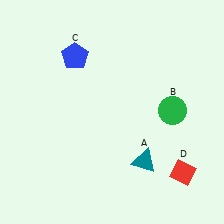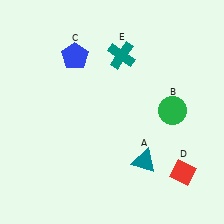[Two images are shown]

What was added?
A teal cross (E) was added in Image 2.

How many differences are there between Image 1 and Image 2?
There is 1 difference between the two images.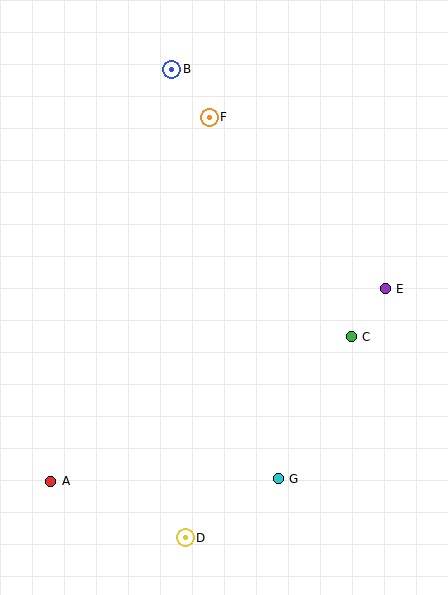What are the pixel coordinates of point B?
Point B is at (172, 69).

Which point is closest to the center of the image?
Point C at (351, 337) is closest to the center.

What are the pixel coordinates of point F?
Point F is at (209, 117).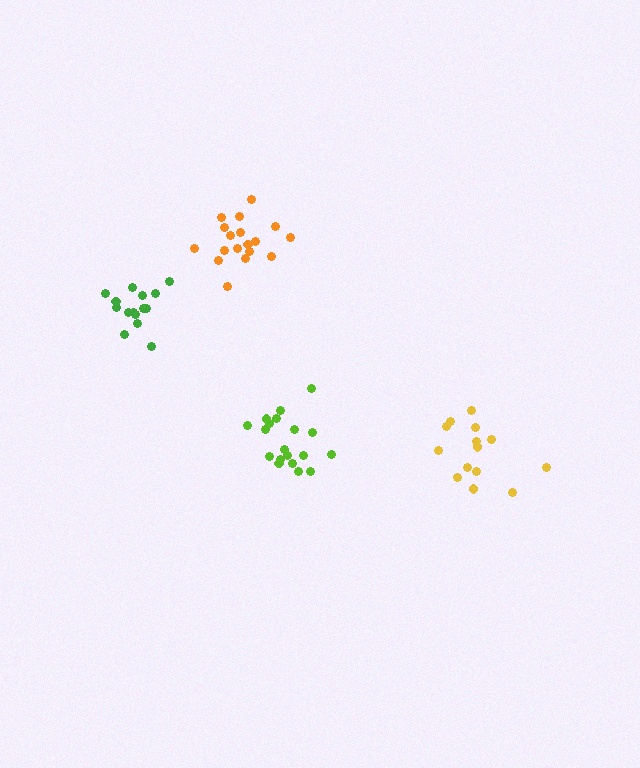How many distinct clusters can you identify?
There are 4 distinct clusters.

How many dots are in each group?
Group 1: 18 dots, Group 2: 14 dots, Group 3: 19 dots, Group 4: 15 dots (66 total).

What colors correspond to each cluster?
The clusters are colored: orange, yellow, lime, green.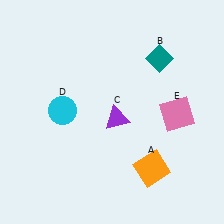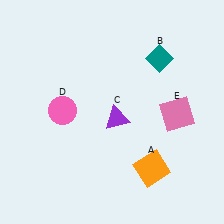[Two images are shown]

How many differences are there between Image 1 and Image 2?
There is 1 difference between the two images.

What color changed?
The circle (D) changed from cyan in Image 1 to pink in Image 2.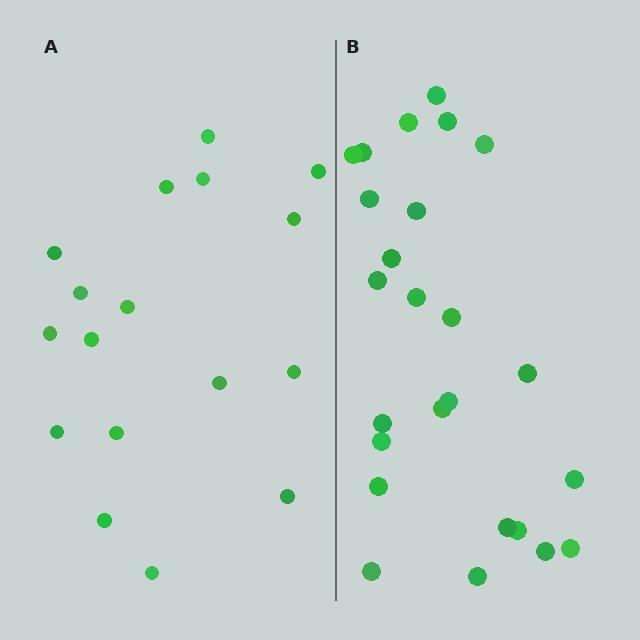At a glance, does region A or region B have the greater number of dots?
Region B (the right region) has more dots.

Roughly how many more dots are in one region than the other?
Region B has roughly 8 or so more dots than region A.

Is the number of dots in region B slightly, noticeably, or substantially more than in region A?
Region B has substantially more. The ratio is roughly 1.5 to 1.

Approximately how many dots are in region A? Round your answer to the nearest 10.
About 20 dots. (The exact count is 17, which rounds to 20.)